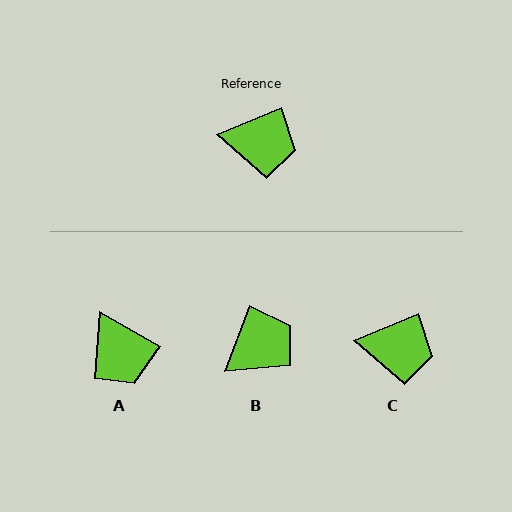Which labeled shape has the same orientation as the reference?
C.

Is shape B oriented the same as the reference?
No, it is off by about 46 degrees.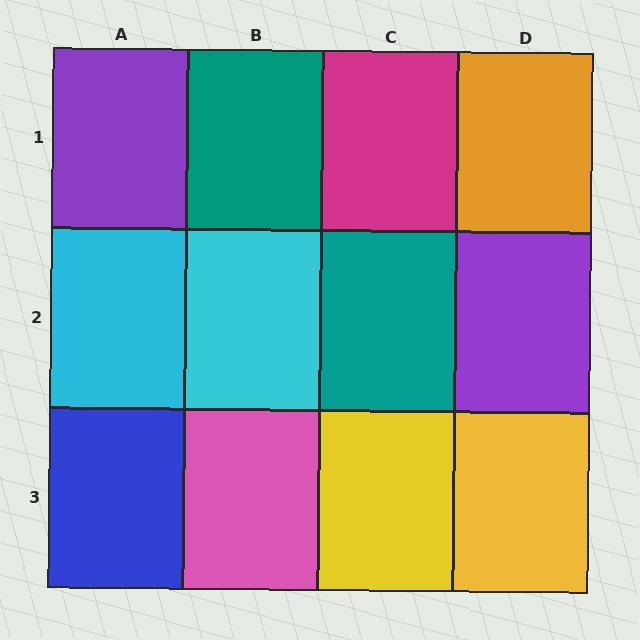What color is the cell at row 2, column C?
Teal.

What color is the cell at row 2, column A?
Cyan.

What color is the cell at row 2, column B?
Cyan.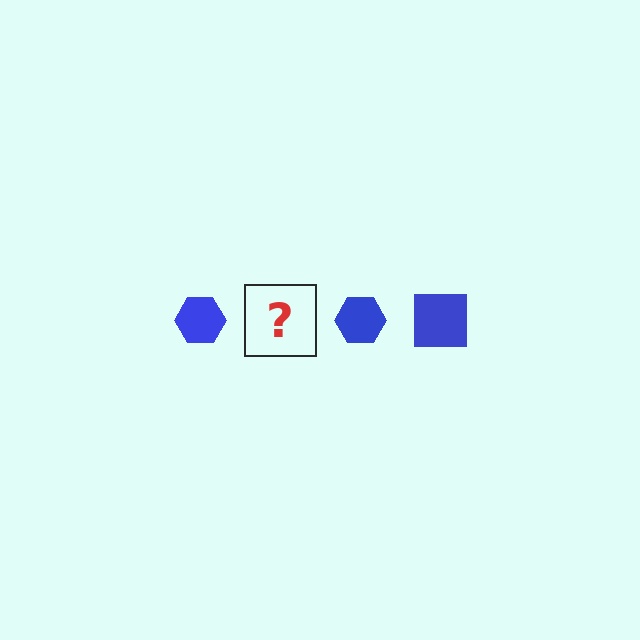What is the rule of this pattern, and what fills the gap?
The rule is that the pattern cycles through hexagon, square shapes in blue. The gap should be filled with a blue square.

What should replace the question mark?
The question mark should be replaced with a blue square.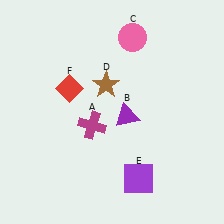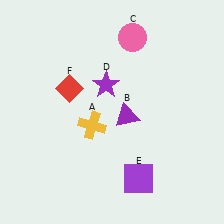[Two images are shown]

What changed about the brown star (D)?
In Image 1, D is brown. In Image 2, it changed to purple.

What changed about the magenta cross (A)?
In Image 1, A is magenta. In Image 2, it changed to yellow.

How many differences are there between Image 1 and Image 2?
There are 2 differences between the two images.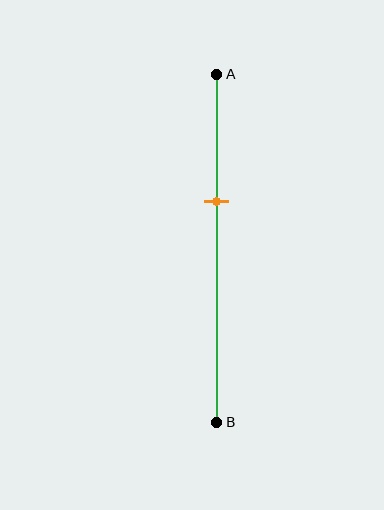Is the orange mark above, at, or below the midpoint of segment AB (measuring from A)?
The orange mark is above the midpoint of segment AB.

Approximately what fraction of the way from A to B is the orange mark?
The orange mark is approximately 35% of the way from A to B.